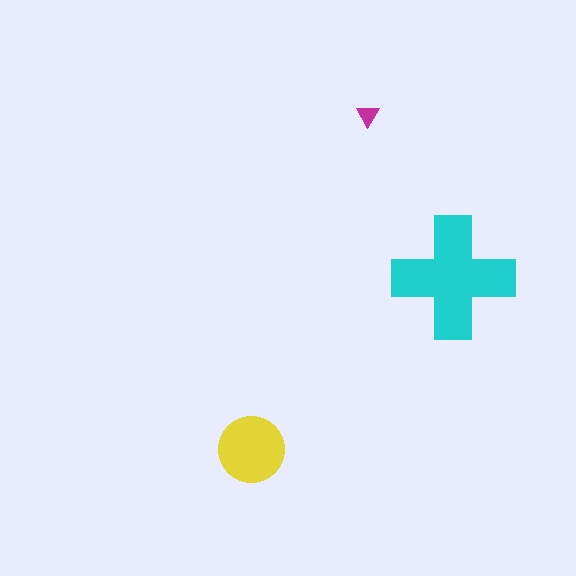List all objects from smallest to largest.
The magenta triangle, the yellow circle, the cyan cross.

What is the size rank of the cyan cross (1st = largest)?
1st.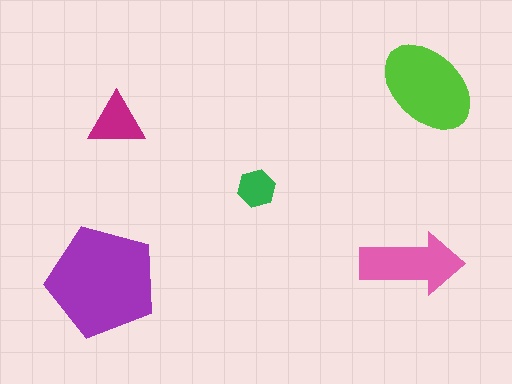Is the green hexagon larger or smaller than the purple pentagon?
Smaller.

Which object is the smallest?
The green hexagon.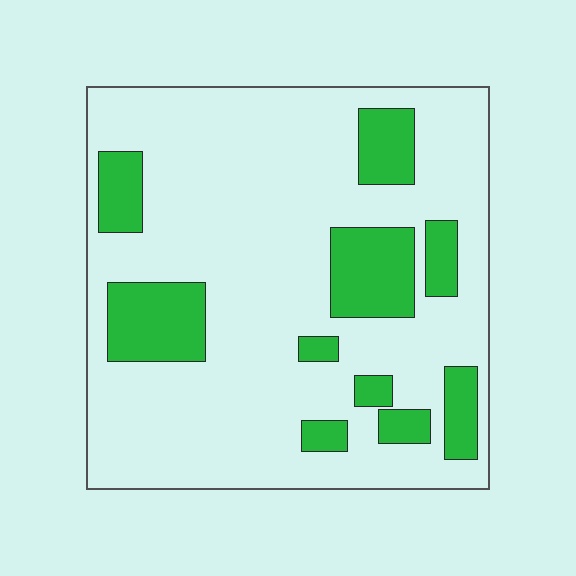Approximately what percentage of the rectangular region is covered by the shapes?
Approximately 20%.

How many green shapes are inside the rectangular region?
10.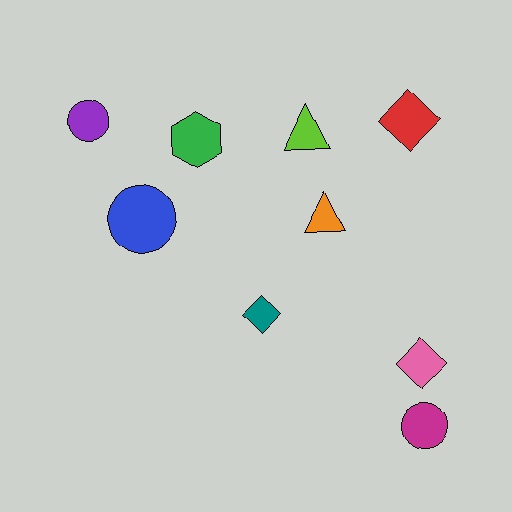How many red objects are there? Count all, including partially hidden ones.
There is 1 red object.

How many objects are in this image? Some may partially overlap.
There are 9 objects.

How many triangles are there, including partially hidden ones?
There are 2 triangles.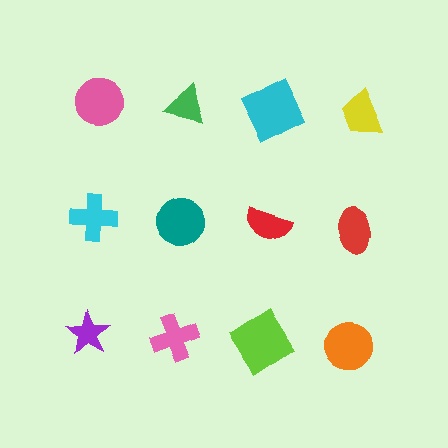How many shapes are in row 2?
4 shapes.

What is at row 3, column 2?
A pink cross.